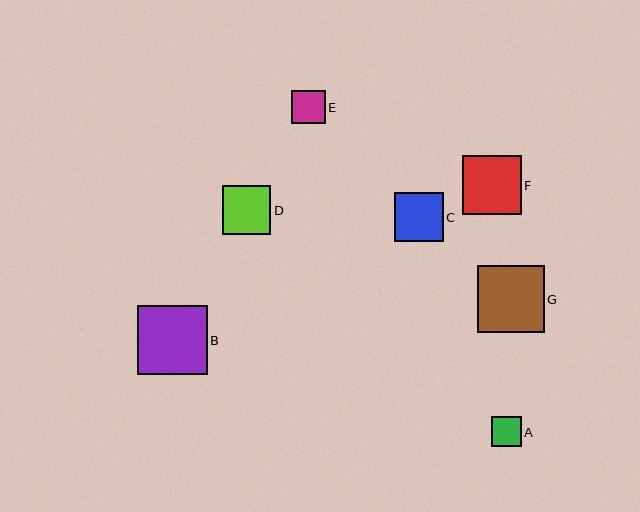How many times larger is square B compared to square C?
Square B is approximately 1.4 times the size of square C.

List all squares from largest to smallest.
From largest to smallest: B, G, F, C, D, E, A.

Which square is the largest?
Square B is the largest with a size of approximately 70 pixels.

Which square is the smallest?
Square A is the smallest with a size of approximately 30 pixels.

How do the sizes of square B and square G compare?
Square B and square G are approximately the same size.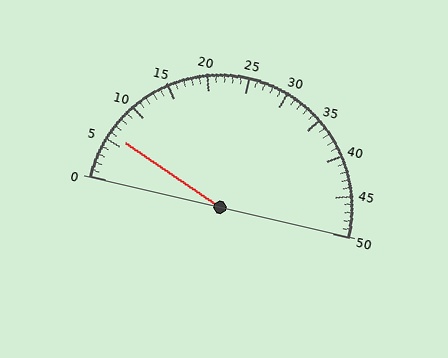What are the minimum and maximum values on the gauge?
The gauge ranges from 0 to 50.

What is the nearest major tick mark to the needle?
The nearest major tick mark is 5.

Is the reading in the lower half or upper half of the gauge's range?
The reading is in the lower half of the range (0 to 50).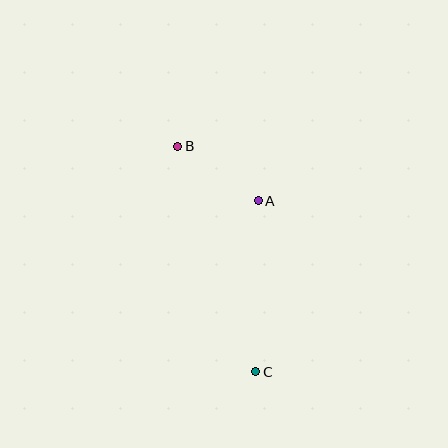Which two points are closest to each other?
Points A and B are closest to each other.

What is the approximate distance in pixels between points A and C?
The distance between A and C is approximately 171 pixels.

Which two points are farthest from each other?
Points B and C are farthest from each other.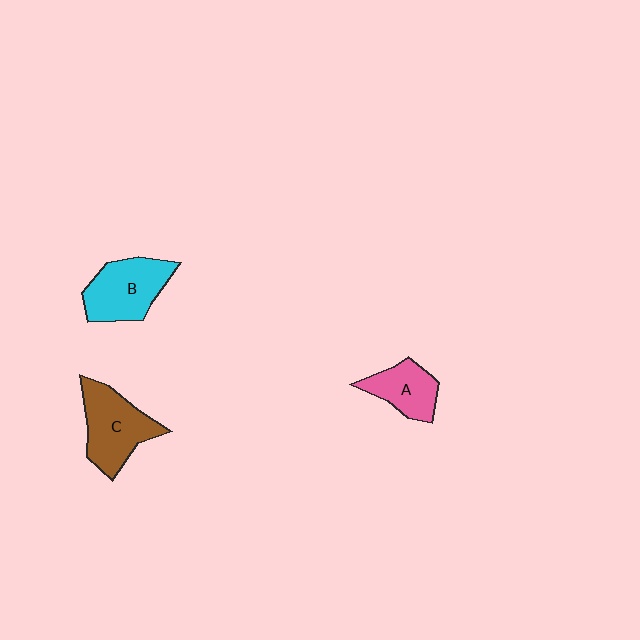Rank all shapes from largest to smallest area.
From largest to smallest: C (brown), B (cyan), A (pink).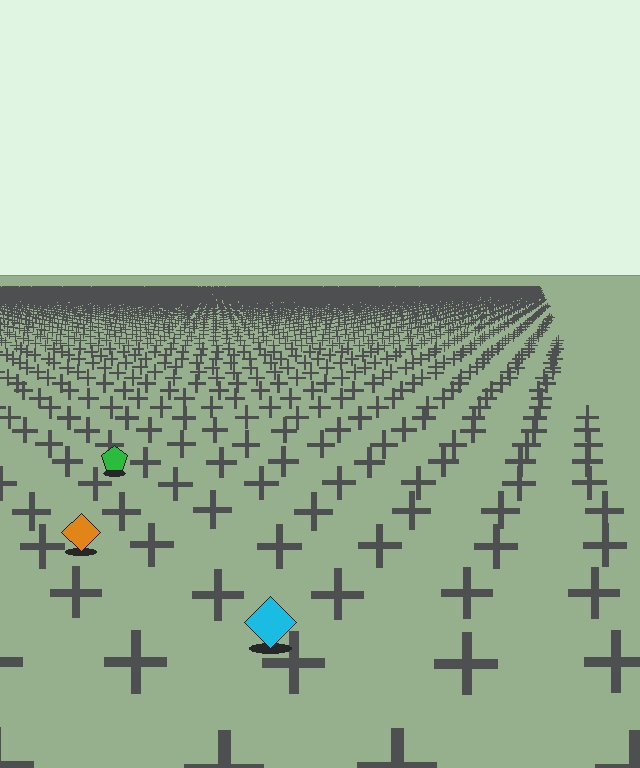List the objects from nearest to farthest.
From nearest to farthest: the cyan diamond, the orange diamond, the green pentagon.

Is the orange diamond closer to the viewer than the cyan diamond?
No. The cyan diamond is closer — you can tell from the texture gradient: the ground texture is coarser near it.